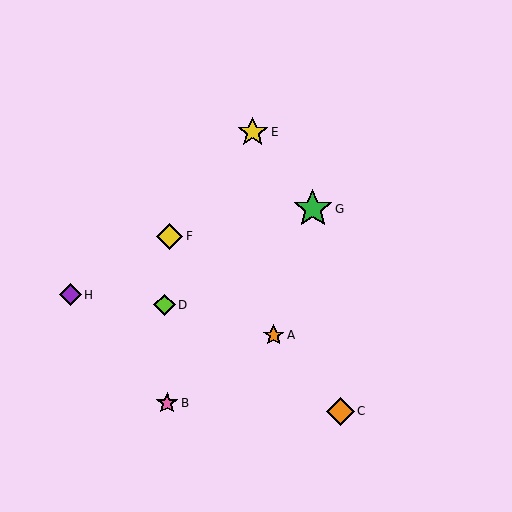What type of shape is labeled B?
Shape B is a pink star.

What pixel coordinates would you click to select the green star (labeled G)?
Click at (313, 209) to select the green star G.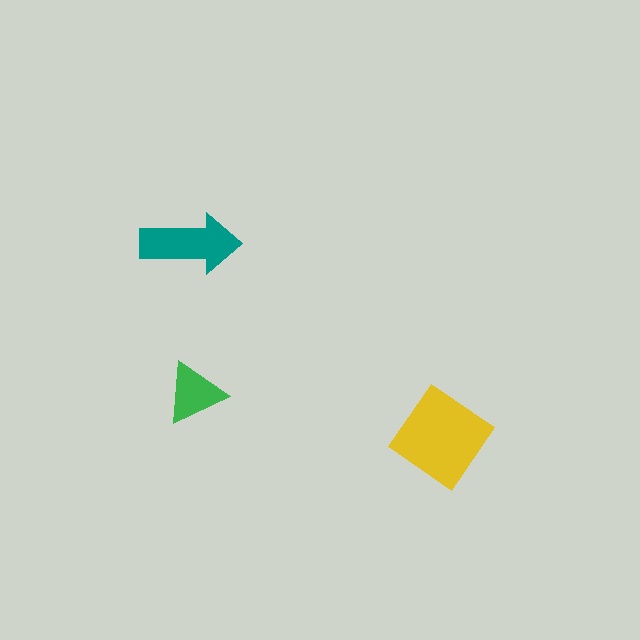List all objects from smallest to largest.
The green triangle, the teal arrow, the yellow diamond.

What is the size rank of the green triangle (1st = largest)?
3rd.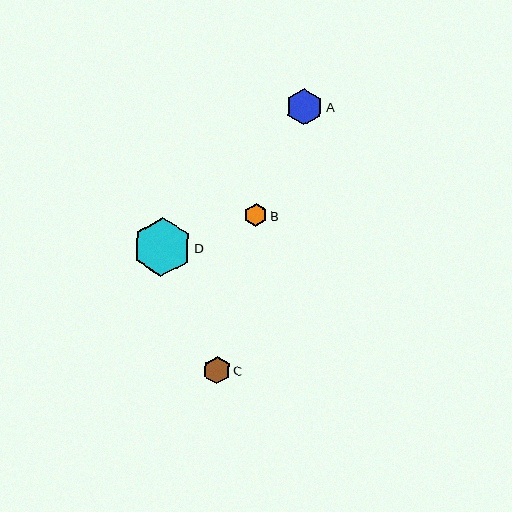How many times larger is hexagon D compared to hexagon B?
Hexagon D is approximately 2.6 times the size of hexagon B.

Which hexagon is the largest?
Hexagon D is the largest with a size of approximately 59 pixels.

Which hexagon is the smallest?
Hexagon B is the smallest with a size of approximately 23 pixels.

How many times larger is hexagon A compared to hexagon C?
Hexagon A is approximately 1.3 times the size of hexagon C.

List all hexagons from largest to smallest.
From largest to smallest: D, A, C, B.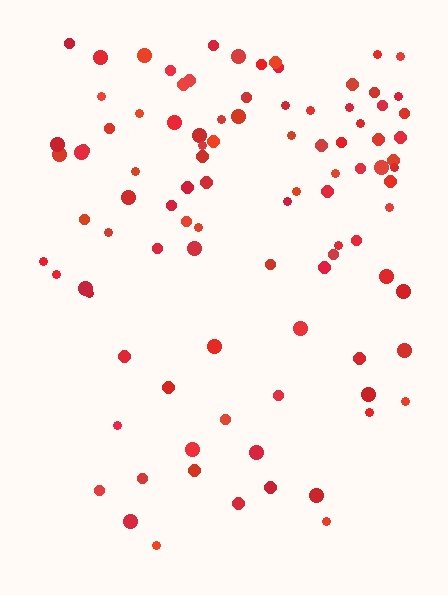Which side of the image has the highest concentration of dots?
The top.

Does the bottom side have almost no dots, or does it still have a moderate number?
Still a moderate number, just noticeably fewer than the top.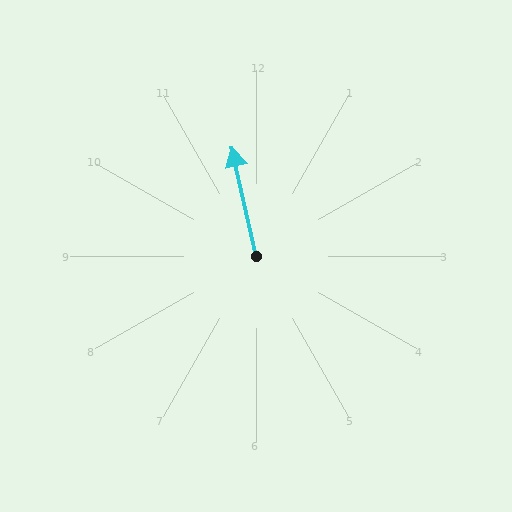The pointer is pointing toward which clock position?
Roughly 12 o'clock.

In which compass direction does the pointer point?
North.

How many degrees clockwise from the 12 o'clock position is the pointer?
Approximately 348 degrees.